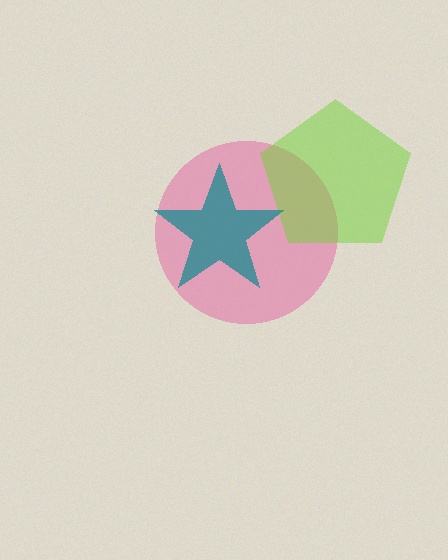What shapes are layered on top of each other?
The layered shapes are: a pink circle, a lime pentagon, a teal star.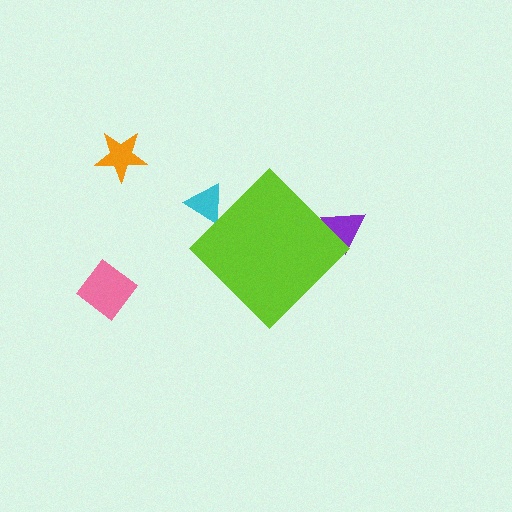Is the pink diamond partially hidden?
No, the pink diamond is fully visible.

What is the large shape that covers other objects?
A lime diamond.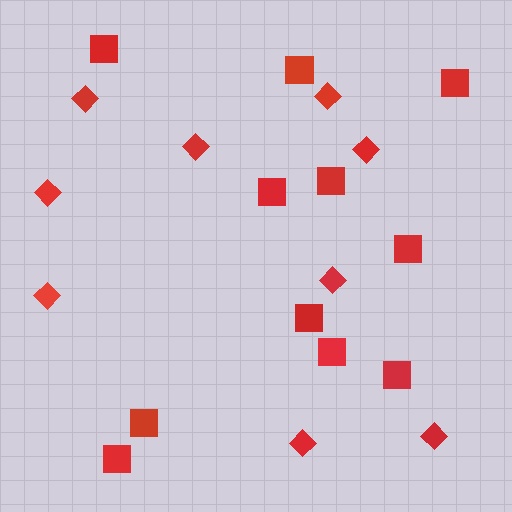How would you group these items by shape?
There are 2 groups: one group of diamonds (9) and one group of squares (11).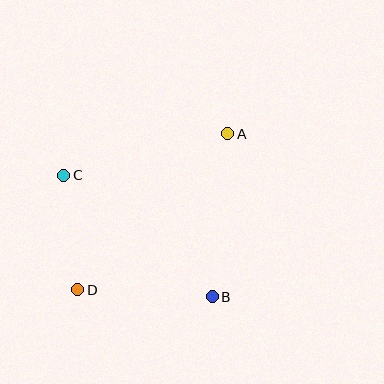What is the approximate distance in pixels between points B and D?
The distance between B and D is approximately 135 pixels.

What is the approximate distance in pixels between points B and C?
The distance between B and C is approximately 192 pixels.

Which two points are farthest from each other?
Points A and D are farthest from each other.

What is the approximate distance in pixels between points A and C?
The distance between A and C is approximately 169 pixels.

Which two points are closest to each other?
Points C and D are closest to each other.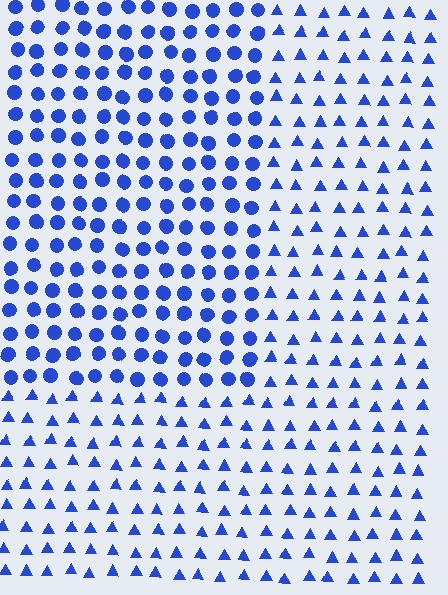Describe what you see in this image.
The image is filled with small blue elements arranged in a uniform grid. A rectangle-shaped region contains circles, while the surrounding area contains triangles. The boundary is defined purely by the change in element shape.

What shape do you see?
I see a rectangle.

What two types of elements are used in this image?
The image uses circles inside the rectangle region and triangles outside it.